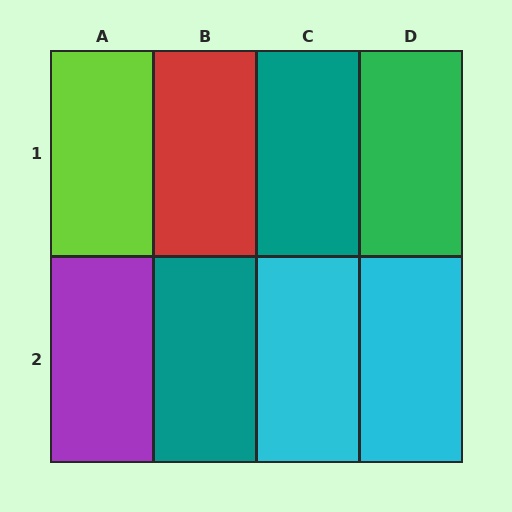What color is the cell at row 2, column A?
Purple.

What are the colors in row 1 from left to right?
Lime, red, teal, green.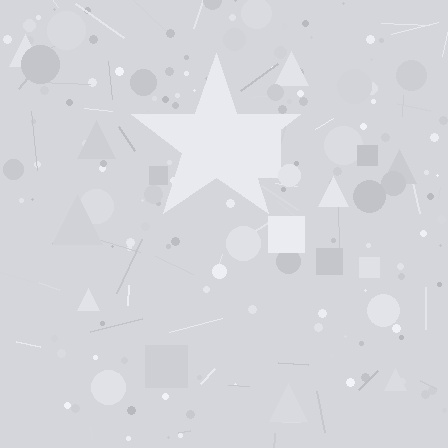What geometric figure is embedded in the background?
A star is embedded in the background.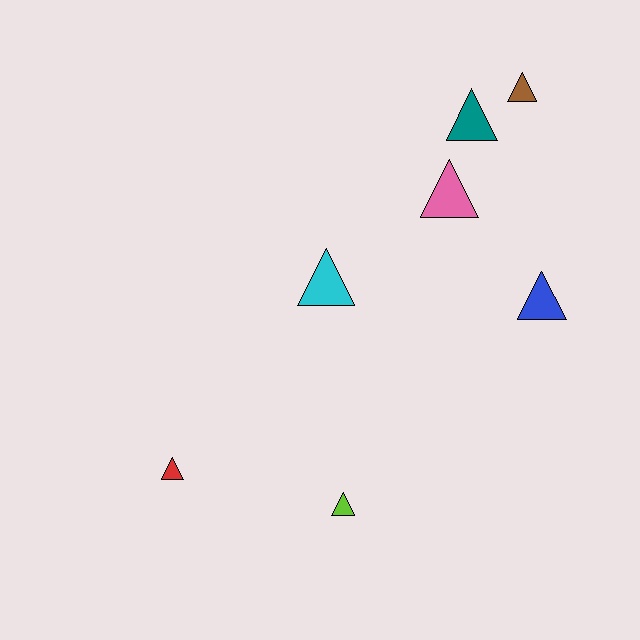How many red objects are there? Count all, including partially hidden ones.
There is 1 red object.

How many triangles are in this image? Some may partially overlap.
There are 7 triangles.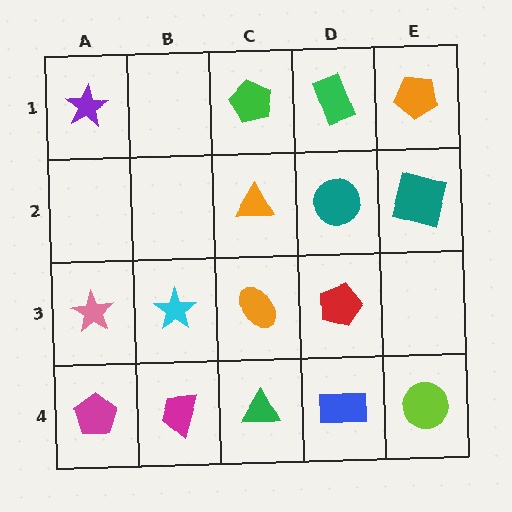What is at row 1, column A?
A purple star.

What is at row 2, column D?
A teal circle.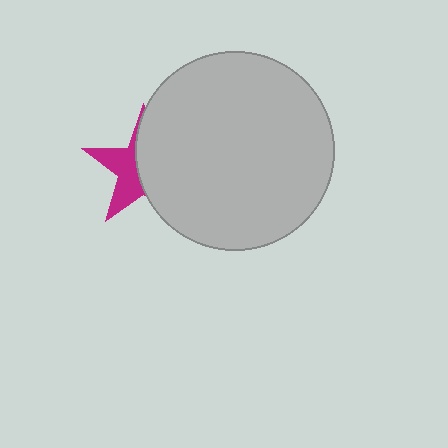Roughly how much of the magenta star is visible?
A small part of it is visible (roughly 41%).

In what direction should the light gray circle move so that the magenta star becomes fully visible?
The light gray circle should move right. That is the shortest direction to clear the overlap and leave the magenta star fully visible.